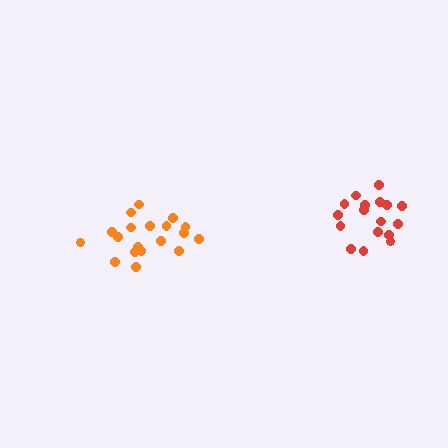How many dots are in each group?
Group 1: 17 dots, Group 2: 19 dots (36 total).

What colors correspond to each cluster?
The clusters are colored: red, orange.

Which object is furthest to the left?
The orange cluster is leftmost.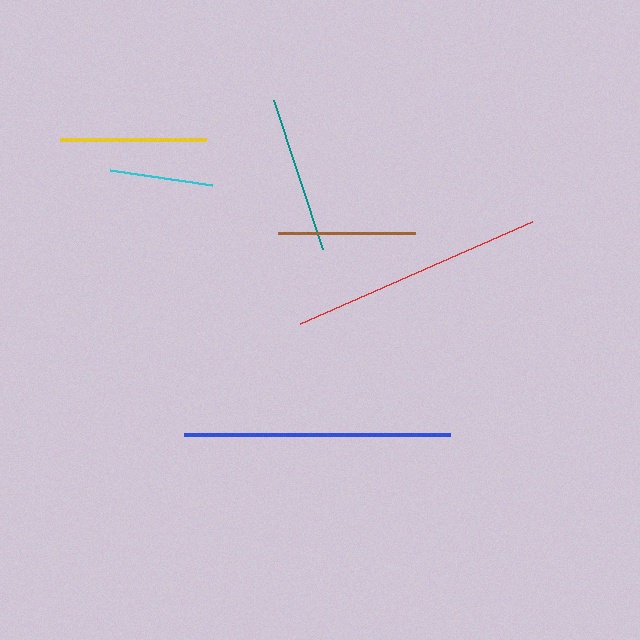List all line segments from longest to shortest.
From longest to shortest: blue, red, teal, yellow, brown, cyan.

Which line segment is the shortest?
The cyan line is the shortest at approximately 103 pixels.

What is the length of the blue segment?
The blue segment is approximately 266 pixels long.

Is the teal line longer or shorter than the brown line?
The teal line is longer than the brown line.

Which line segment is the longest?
The blue line is the longest at approximately 266 pixels.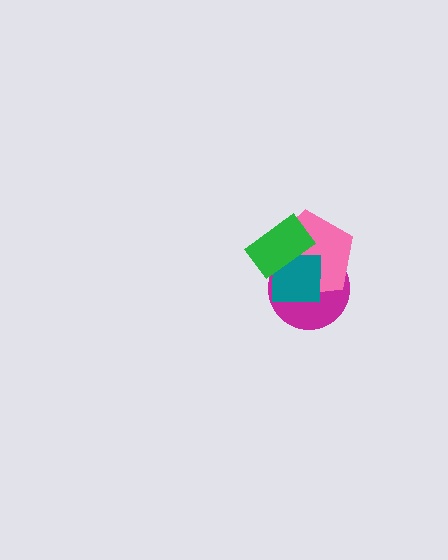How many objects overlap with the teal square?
3 objects overlap with the teal square.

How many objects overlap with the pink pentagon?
3 objects overlap with the pink pentagon.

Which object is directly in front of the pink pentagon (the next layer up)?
The teal square is directly in front of the pink pentagon.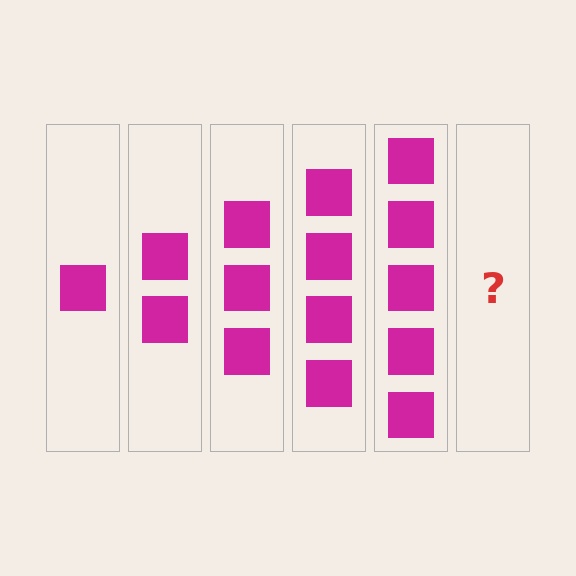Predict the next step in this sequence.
The next step is 6 squares.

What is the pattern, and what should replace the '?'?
The pattern is that each step adds one more square. The '?' should be 6 squares.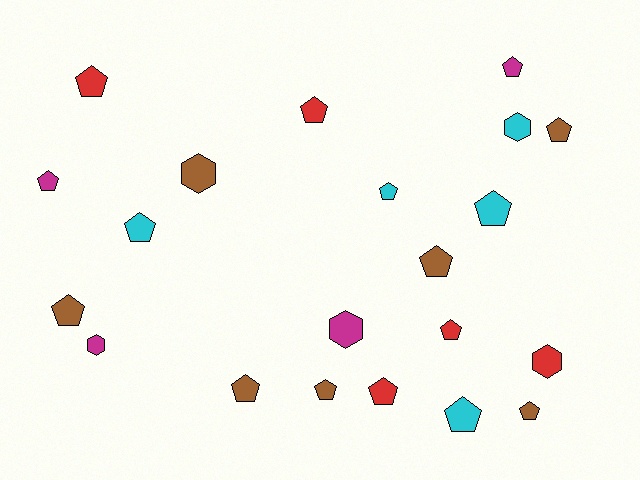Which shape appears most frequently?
Pentagon, with 16 objects.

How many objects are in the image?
There are 21 objects.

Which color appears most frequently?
Brown, with 7 objects.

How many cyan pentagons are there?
There are 4 cyan pentagons.